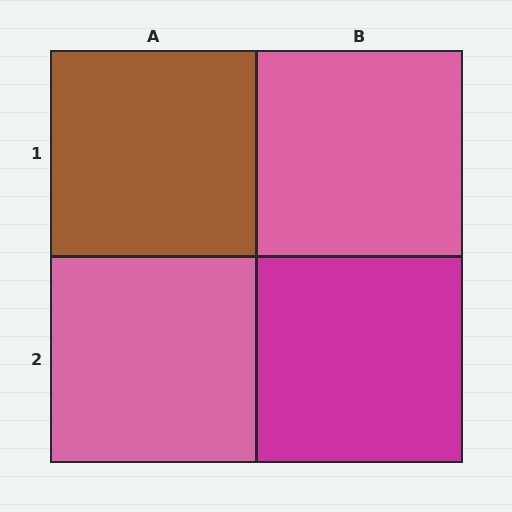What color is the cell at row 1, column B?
Pink.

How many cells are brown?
1 cell is brown.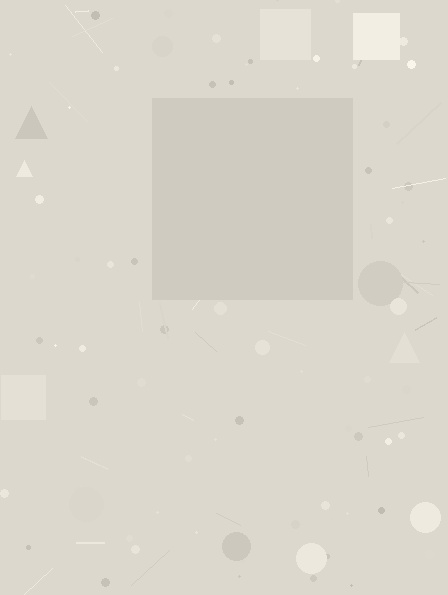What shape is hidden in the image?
A square is hidden in the image.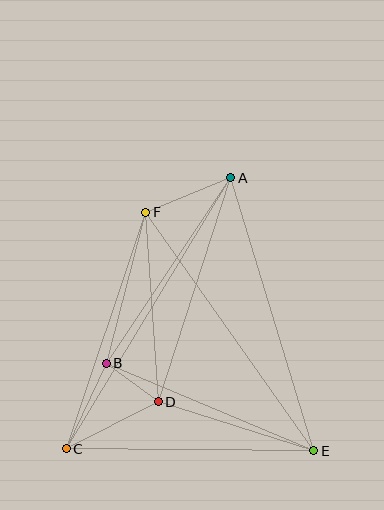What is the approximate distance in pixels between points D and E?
The distance between D and E is approximately 163 pixels.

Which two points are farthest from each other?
Points A and C are farthest from each other.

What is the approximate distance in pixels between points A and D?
The distance between A and D is approximately 236 pixels.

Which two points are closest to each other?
Points B and D are closest to each other.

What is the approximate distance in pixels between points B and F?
The distance between B and F is approximately 156 pixels.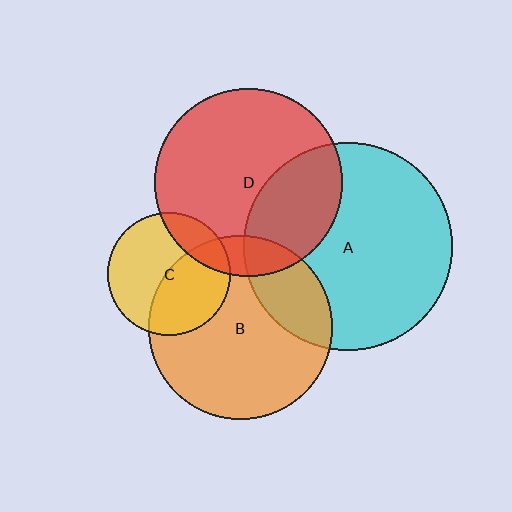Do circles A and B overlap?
Yes.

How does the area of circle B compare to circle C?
Approximately 2.2 times.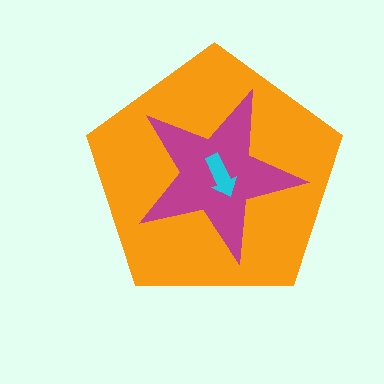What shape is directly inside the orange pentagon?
The magenta star.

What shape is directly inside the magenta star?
The cyan arrow.